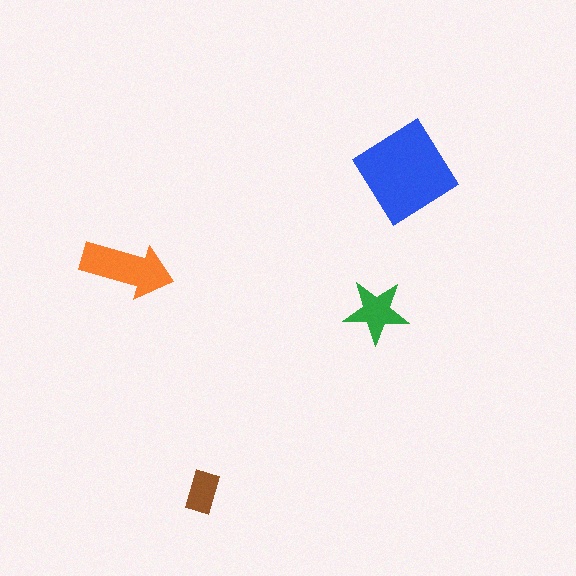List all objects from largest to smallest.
The blue diamond, the orange arrow, the green star, the brown rectangle.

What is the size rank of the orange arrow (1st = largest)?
2nd.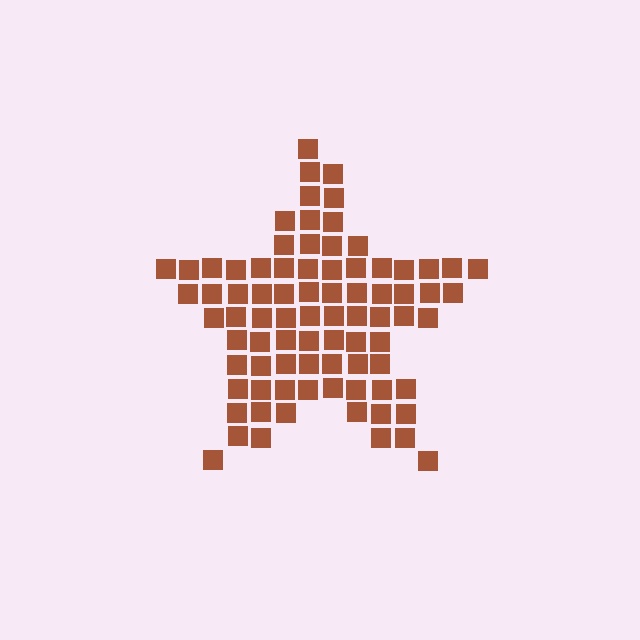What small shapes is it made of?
It is made of small squares.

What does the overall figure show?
The overall figure shows a star.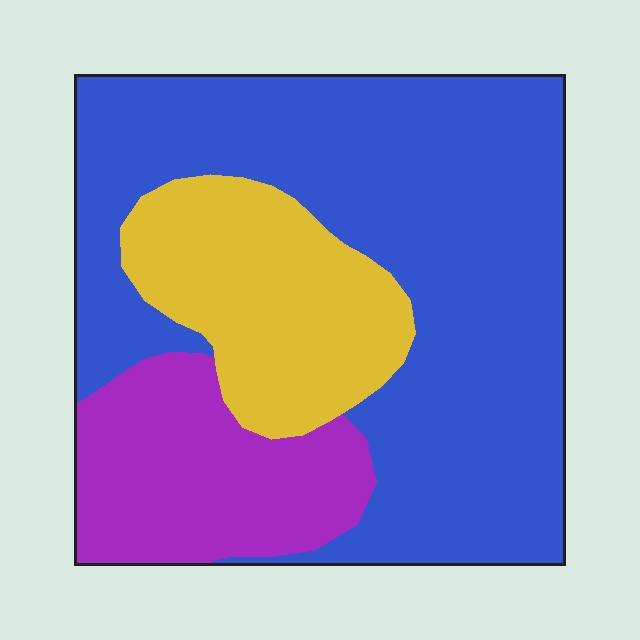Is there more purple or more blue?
Blue.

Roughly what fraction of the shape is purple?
Purple covers 19% of the shape.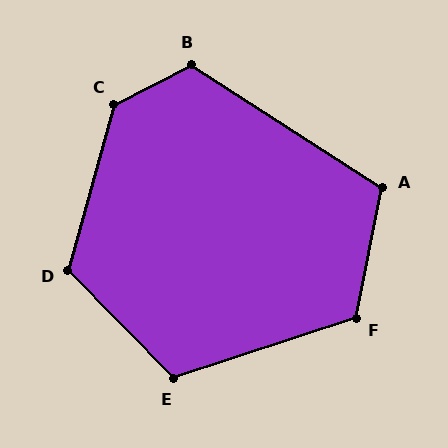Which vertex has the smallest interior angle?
A, at approximately 111 degrees.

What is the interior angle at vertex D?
Approximately 120 degrees (obtuse).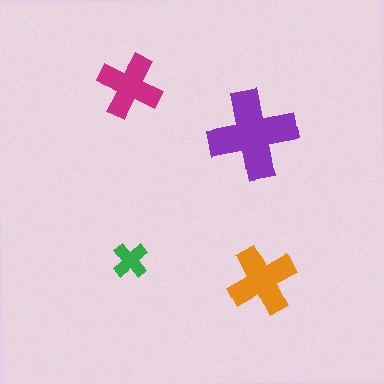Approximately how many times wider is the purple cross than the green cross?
About 2.5 times wider.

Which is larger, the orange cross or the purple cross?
The purple one.